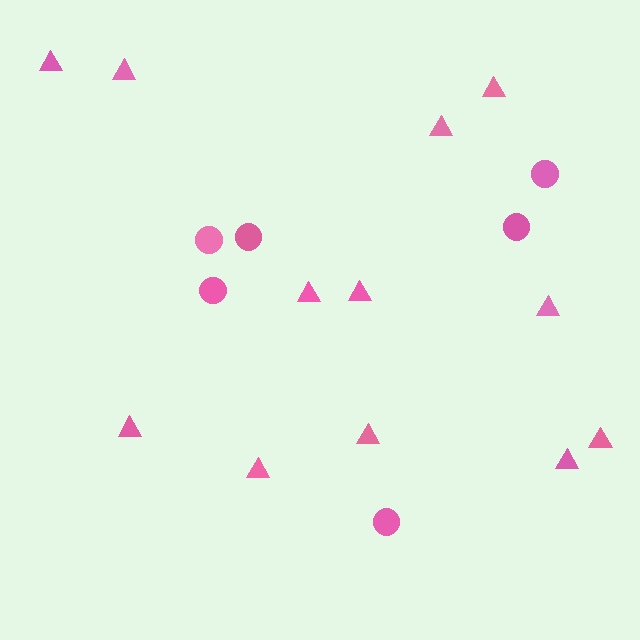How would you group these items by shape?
There are 2 groups: one group of circles (6) and one group of triangles (12).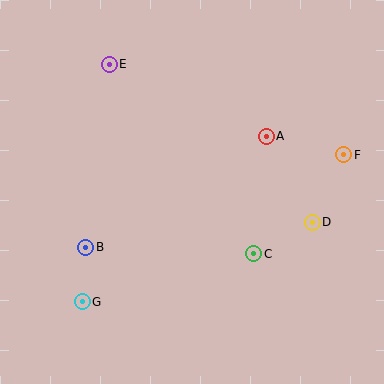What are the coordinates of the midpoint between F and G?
The midpoint between F and G is at (213, 228).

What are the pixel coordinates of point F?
Point F is at (344, 155).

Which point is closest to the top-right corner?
Point F is closest to the top-right corner.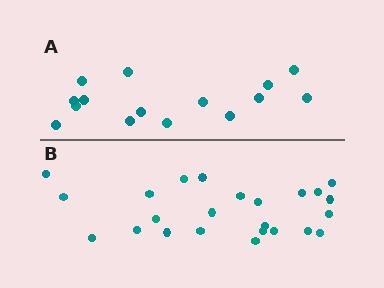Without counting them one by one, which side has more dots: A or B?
Region B (the bottom region) has more dots.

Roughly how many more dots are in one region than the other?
Region B has roughly 8 or so more dots than region A.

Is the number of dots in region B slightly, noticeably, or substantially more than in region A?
Region B has substantially more. The ratio is roughly 1.6 to 1.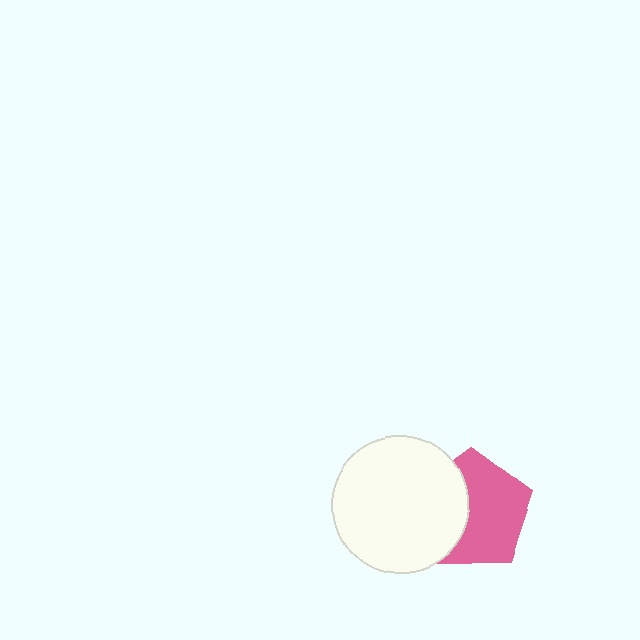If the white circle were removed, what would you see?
You would see the complete pink pentagon.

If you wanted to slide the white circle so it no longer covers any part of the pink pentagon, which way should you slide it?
Slide it left — that is the most direct way to separate the two shapes.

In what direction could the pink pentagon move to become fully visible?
The pink pentagon could move right. That would shift it out from behind the white circle entirely.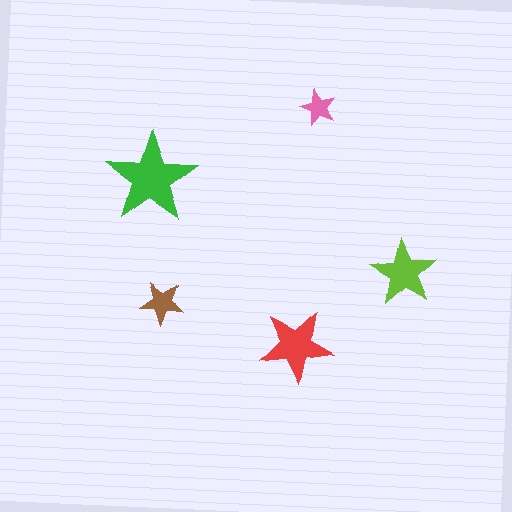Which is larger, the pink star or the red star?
The red one.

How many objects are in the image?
There are 5 objects in the image.